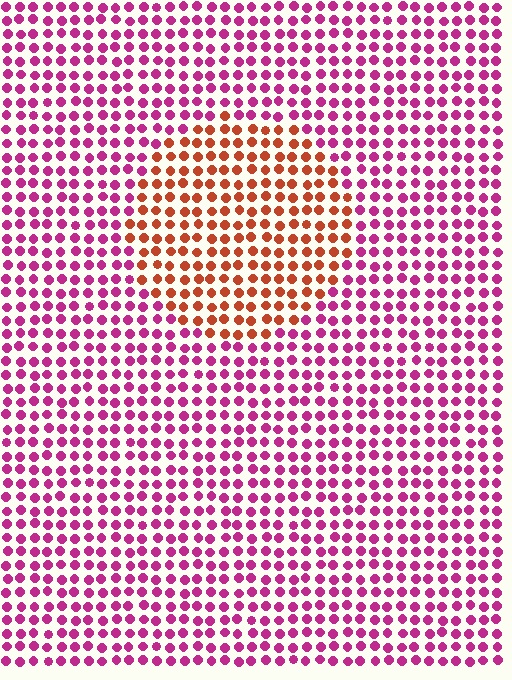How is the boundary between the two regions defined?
The boundary is defined purely by a slight shift in hue (about 51 degrees). Spacing, size, and orientation are identical on both sides.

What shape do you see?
I see a circle.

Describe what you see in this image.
The image is filled with small magenta elements in a uniform arrangement. A circle-shaped region is visible where the elements are tinted to a slightly different hue, forming a subtle color boundary.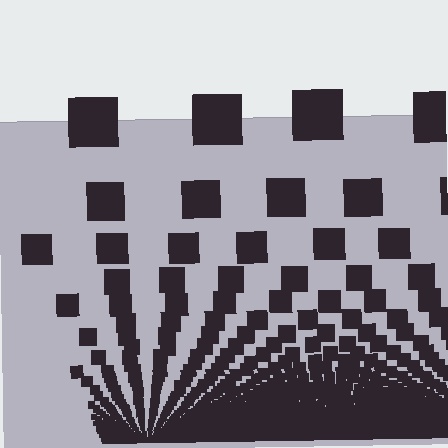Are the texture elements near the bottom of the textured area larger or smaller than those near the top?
Smaller. The gradient is inverted — elements near the bottom are smaller and denser.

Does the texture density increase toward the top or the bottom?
Density increases toward the bottom.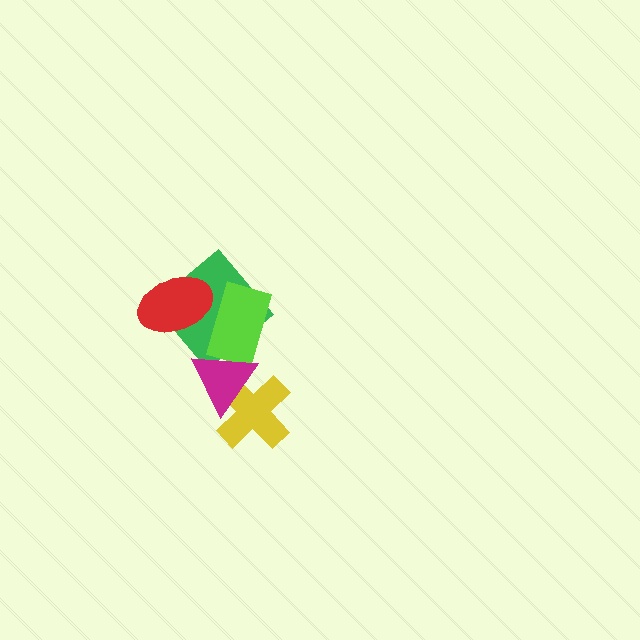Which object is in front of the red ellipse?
The lime rectangle is in front of the red ellipse.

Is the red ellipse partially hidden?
Yes, it is partially covered by another shape.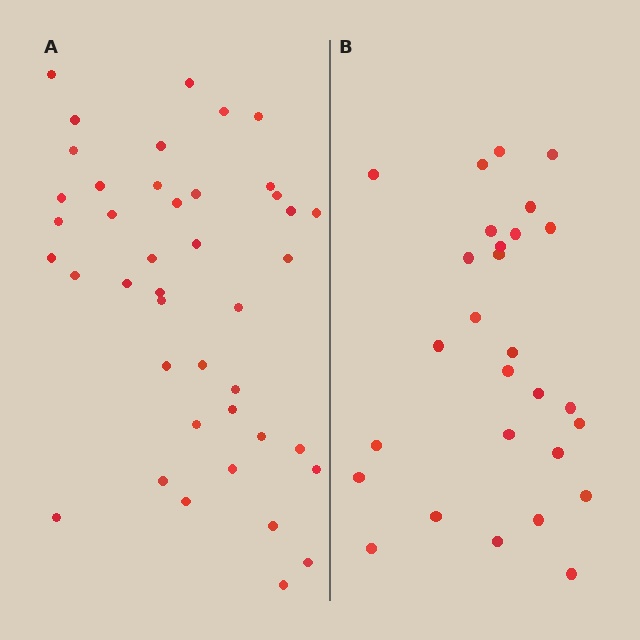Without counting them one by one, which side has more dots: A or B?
Region A (the left region) has more dots.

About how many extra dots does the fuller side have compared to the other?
Region A has approximately 15 more dots than region B.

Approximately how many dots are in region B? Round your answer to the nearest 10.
About 30 dots. (The exact count is 28, which rounds to 30.)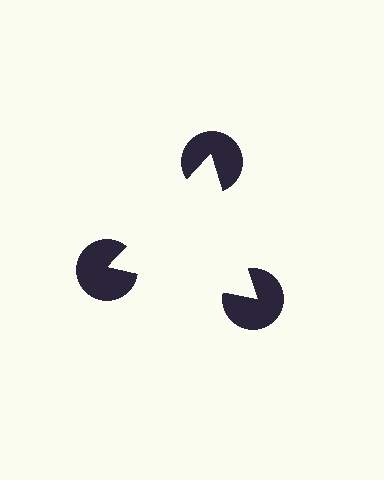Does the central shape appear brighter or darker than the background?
It typically appears slightly brighter than the background, even though no actual brightness change is drawn.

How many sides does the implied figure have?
3 sides.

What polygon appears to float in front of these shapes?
An illusory triangle — its edges are inferred from the aligned wedge cuts in the pac-man discs, not physically drawn.